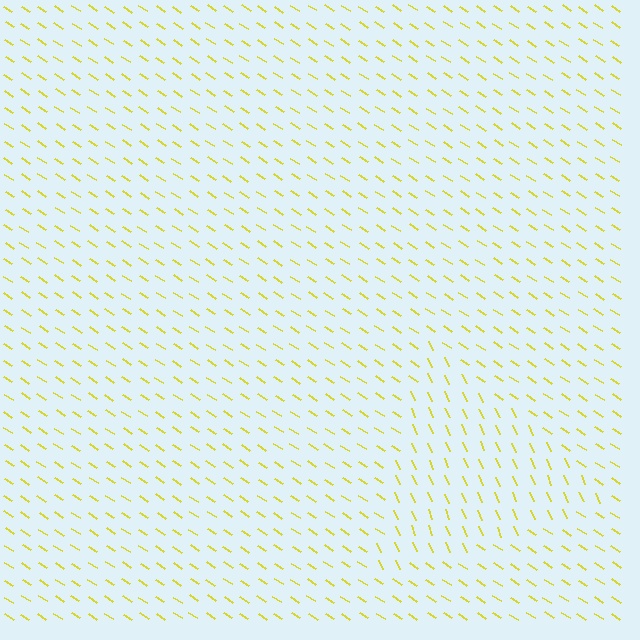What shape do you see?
I see a triangle.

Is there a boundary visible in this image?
Yes, there is a texture boundary formed by a change in line orientation.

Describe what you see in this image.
The image is filled with small yellow line segments. A triangle region in the image has lines oriented differently from the surrounding lines, creating a visible texture boundary.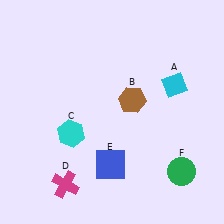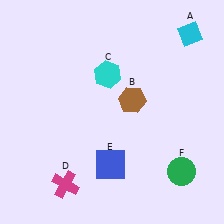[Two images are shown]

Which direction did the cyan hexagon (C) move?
The cyan hexagon (C) moved up.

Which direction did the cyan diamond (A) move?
The cyan diamond (A) moved up.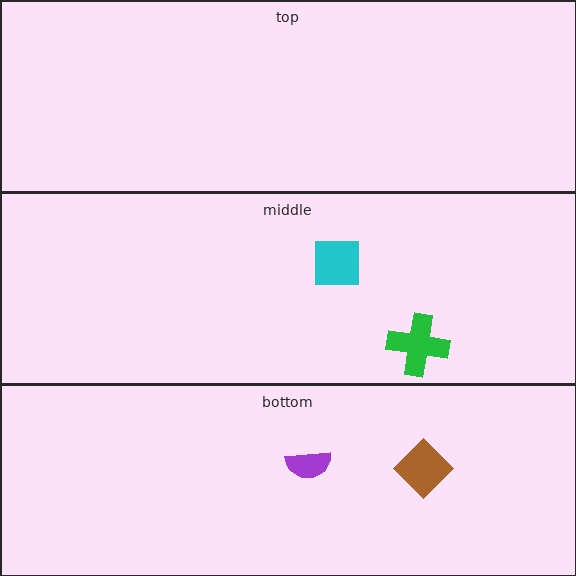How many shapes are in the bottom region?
2.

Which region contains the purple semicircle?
The bottom region.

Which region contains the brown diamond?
The bottom region.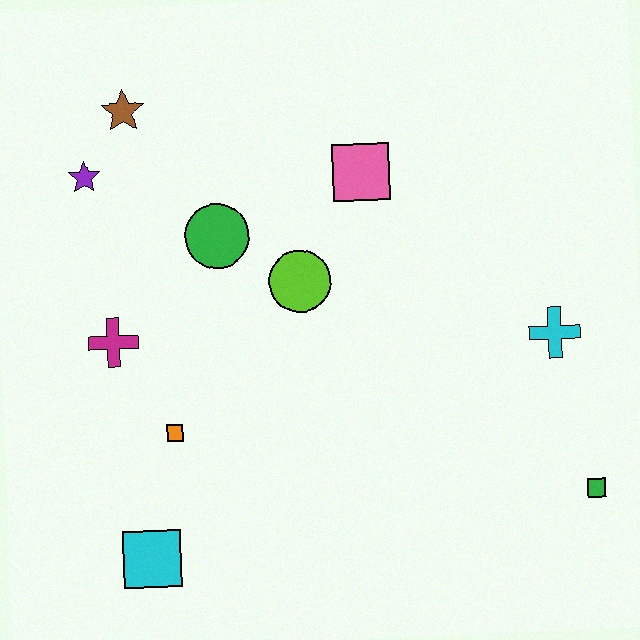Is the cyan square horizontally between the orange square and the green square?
No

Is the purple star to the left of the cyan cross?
Yes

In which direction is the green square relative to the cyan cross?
The green square is below the cyan cross.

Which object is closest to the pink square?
The lime circle is closest to the pink square.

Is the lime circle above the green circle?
No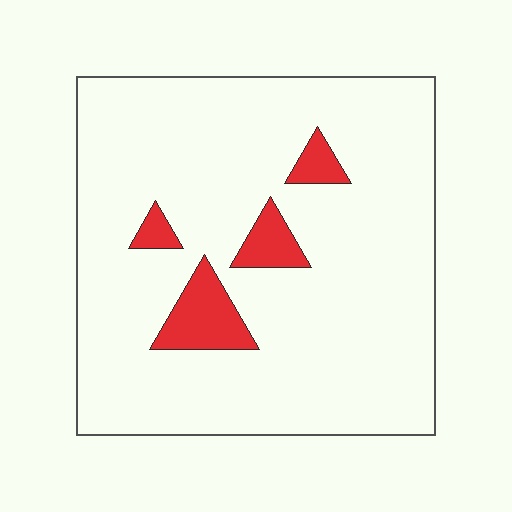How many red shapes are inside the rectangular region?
4.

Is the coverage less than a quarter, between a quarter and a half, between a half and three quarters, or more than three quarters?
Less than a quarter.